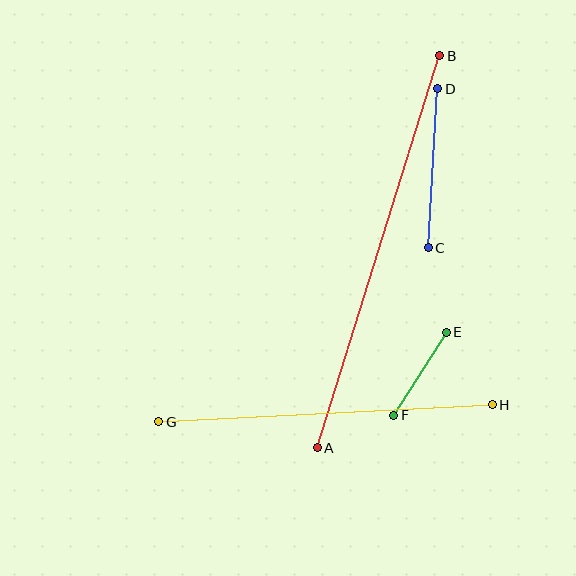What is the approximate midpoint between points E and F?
The midpoint is at approximately (420, 374) pixels.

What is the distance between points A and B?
The distance is approximately 411 pixels.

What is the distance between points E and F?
The distance is approximately 98 pixels.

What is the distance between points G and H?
The distance is approximately 334 pixels.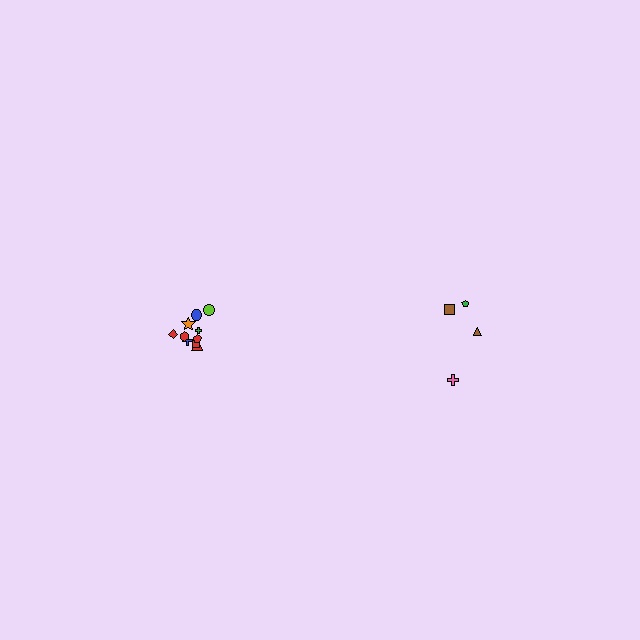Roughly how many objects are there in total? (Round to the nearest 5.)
Roughly 15 objects in total.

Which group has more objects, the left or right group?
The left group.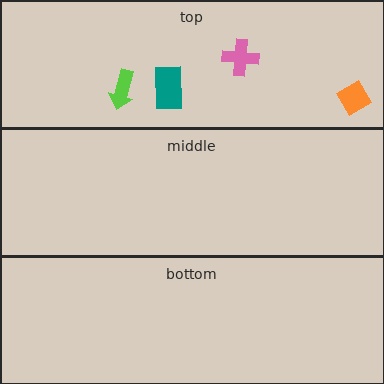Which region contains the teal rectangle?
The top region.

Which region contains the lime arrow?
The top region.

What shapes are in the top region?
The orange diamond, the pink cross, the lime arrow, the teal rectangle.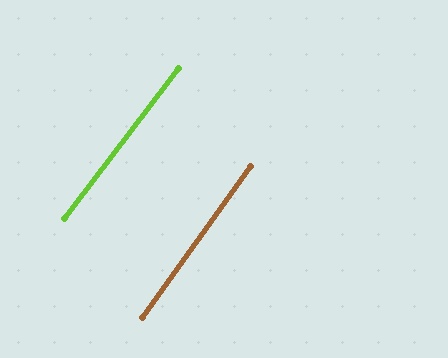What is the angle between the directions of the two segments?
Approximately 2 degrees.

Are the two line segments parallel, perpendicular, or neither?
Parallel — their directions differ by only 1.8°.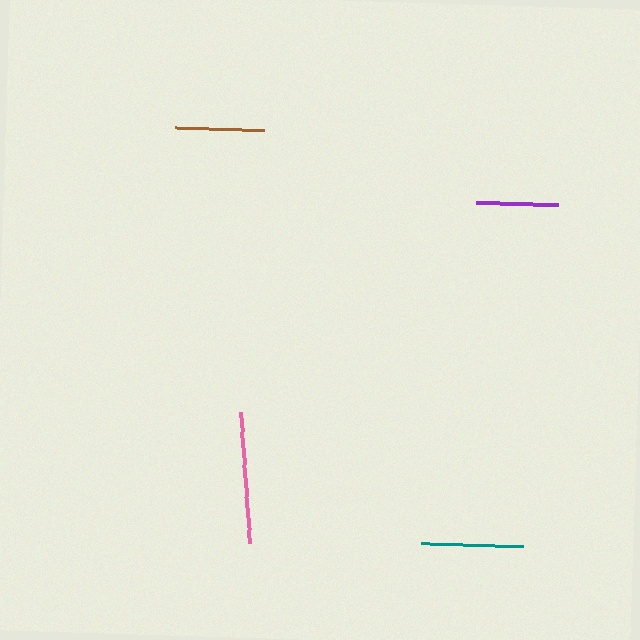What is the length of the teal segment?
The teal segment is approximately 102 pixels long.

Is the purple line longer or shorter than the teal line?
The teal line is longer than the purple line.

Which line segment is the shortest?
The purple line is the shortest at approximately 82 pixels.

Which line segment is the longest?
The pink line is the longest at approximately 131 pixels.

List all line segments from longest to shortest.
From longest to shortest: pink, teal, brown, purple.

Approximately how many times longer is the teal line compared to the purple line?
The teal line is approximately 1.2 times the length of the purple line.